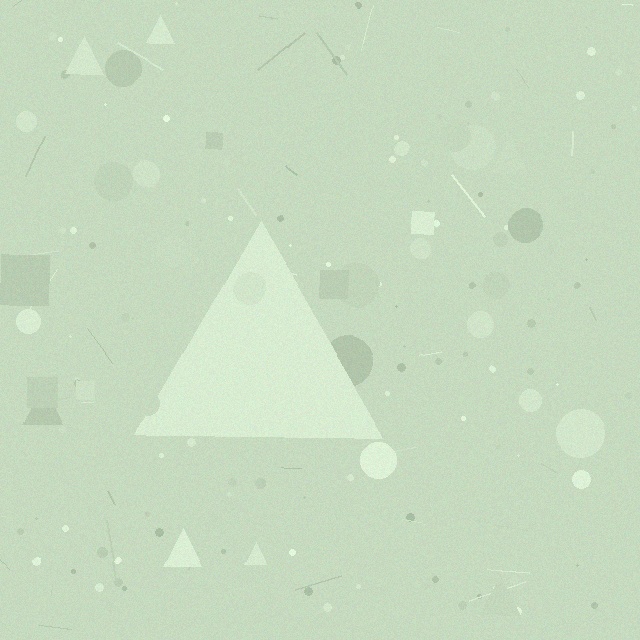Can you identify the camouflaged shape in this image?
The camouflaged shape is a triangle.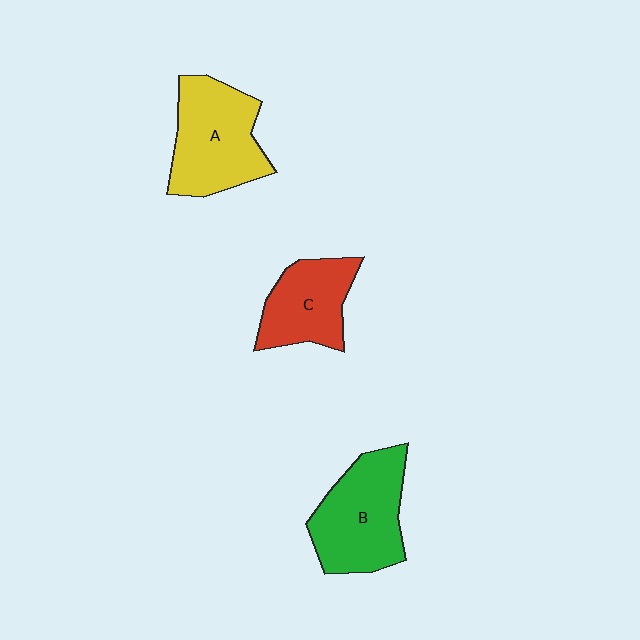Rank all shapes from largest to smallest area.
From largest to smallest: B (green), A (yellow), C (red).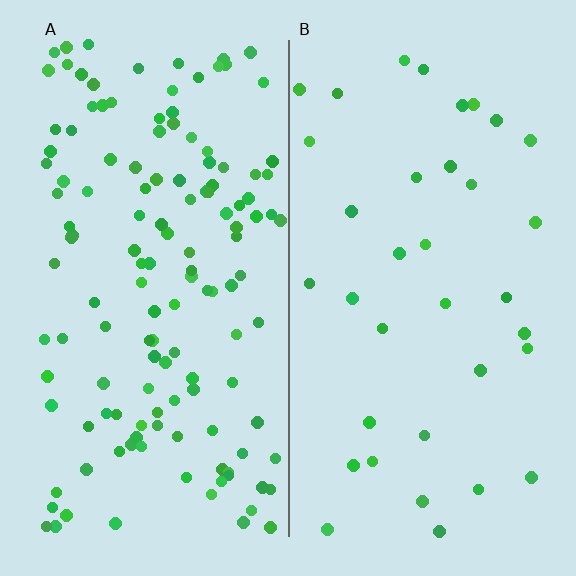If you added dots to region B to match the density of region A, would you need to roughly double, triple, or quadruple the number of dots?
Approximately quadruple.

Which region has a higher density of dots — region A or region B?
A (the left).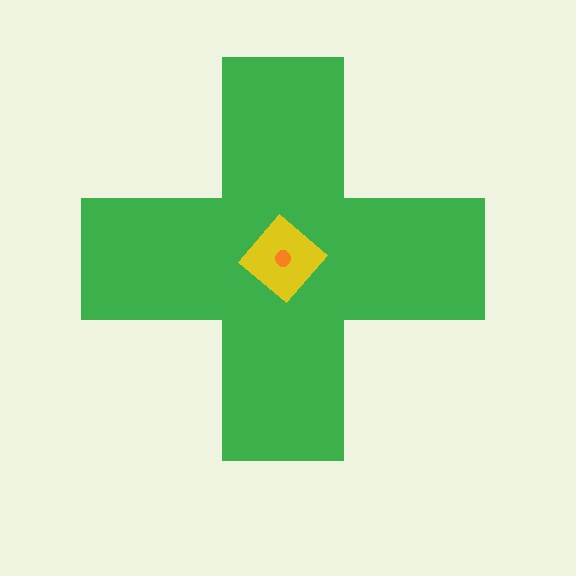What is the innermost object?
The orange circle.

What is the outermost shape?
The green cross.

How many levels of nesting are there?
3.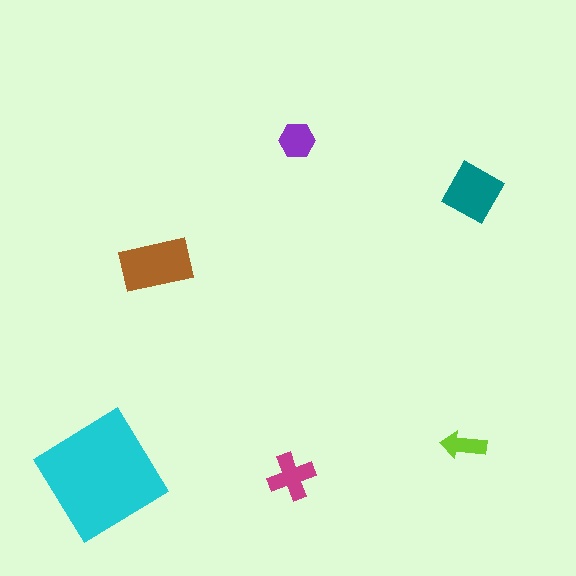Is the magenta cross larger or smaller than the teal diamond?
Smaller.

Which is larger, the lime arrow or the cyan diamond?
The cyan diamond.